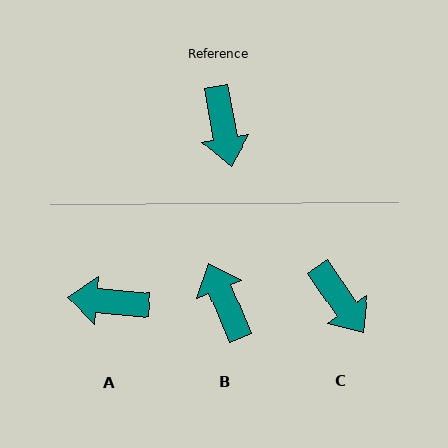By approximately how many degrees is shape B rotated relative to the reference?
Approximately 168 degrees clockwise.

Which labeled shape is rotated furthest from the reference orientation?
B, about 168 degrees away.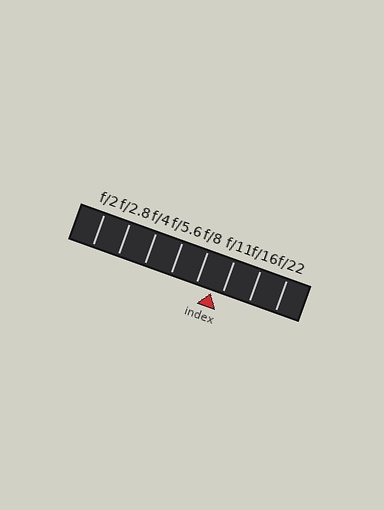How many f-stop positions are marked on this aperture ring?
There are 8 f-stop positions marked.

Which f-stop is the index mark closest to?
The index mark is closest to f/11.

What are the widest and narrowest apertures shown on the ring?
The widest aperture shown is f/2 and the narrowest is f/22.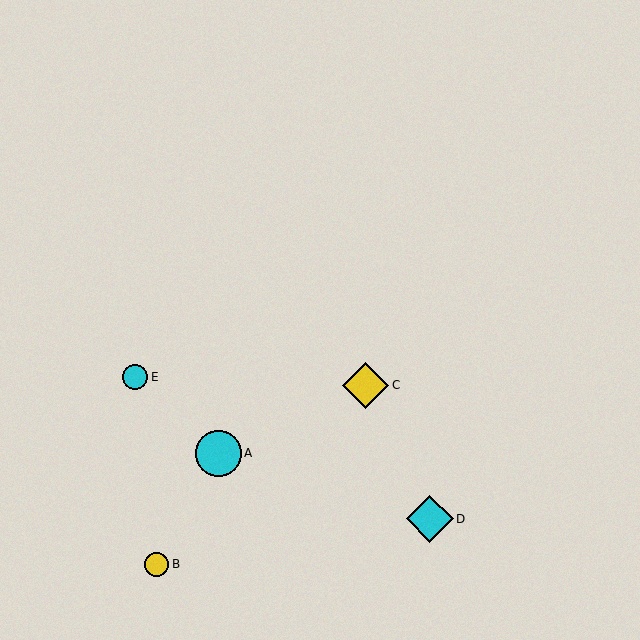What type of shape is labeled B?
Shape B is a yellow circle.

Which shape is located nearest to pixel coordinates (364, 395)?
The yellow diamond (labeled C) at (366, 385) is nearest to that location.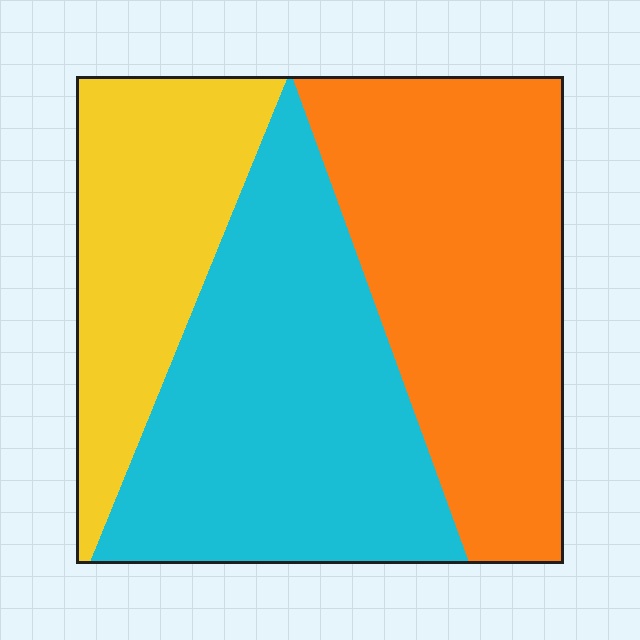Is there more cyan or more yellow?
Cyan.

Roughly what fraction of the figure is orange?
Orange takes up about three eighths (3/8) of the figure.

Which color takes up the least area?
Yellow, at roughly 25%.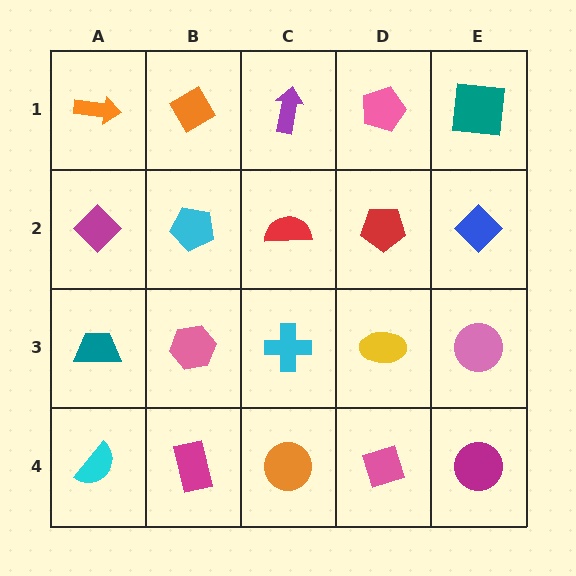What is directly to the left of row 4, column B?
A cyan semicircle.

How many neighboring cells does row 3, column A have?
3.